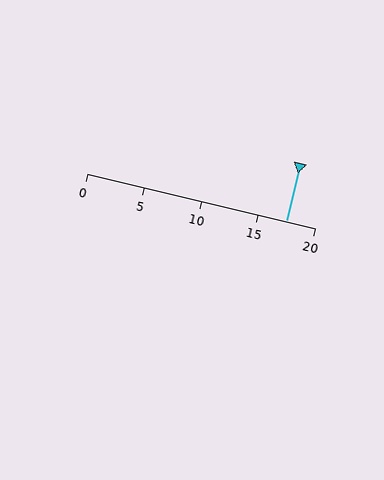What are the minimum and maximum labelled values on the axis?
The axis runs from 0 to 20.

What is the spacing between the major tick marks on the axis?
The major ticks are spaced 5 apart.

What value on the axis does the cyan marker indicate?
The marker indicates approximately 17.5.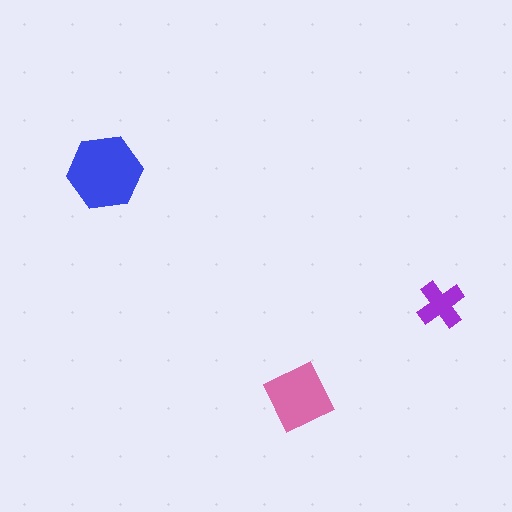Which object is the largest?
The blue hexagon.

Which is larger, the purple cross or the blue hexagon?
The blue hexagon.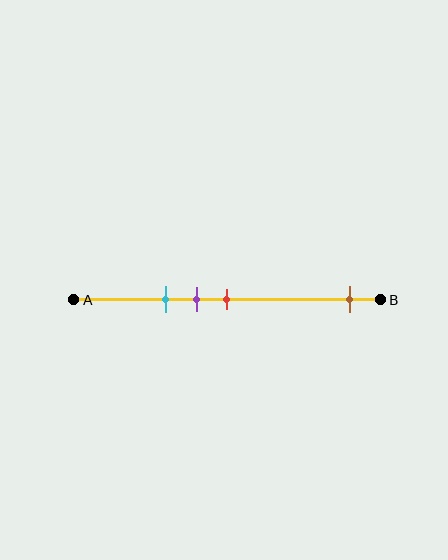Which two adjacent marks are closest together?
The purple and red marks are the closest adjacent pair.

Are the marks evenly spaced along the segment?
No, the marks are not evenly spaced.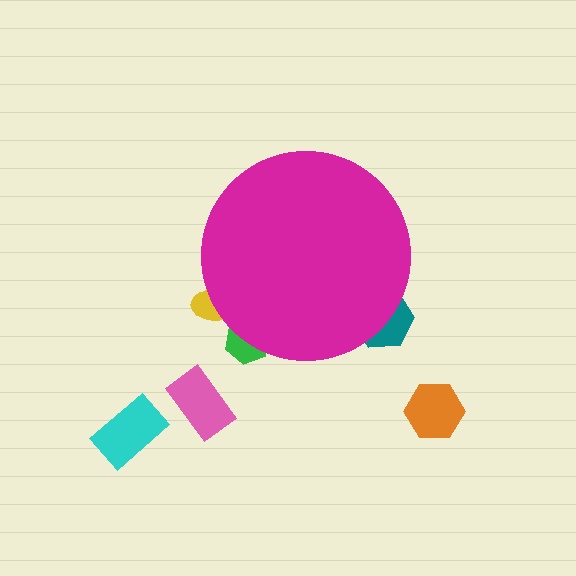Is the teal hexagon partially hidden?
Yes, the teal hexagon is partially hidden behind the magenta circle.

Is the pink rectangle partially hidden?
No, the pink rectangle is fully visible.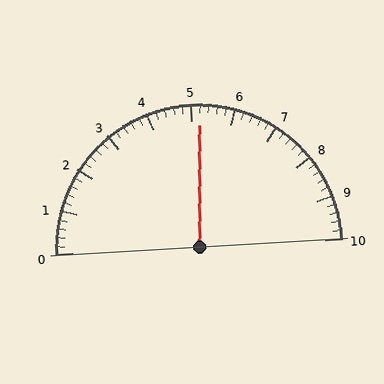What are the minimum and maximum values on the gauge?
The gauge ranges from 0 to 10.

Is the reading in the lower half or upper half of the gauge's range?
The reading is in the upper half of the range (0 to 10).